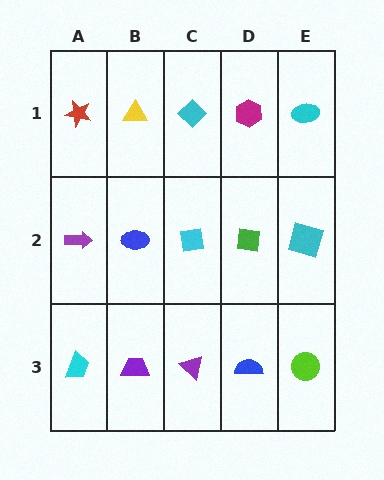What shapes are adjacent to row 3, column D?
A green square (row 2, column D), a purple triangle (row 3, column C), a lime circle (row 3, column E).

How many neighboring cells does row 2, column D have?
4.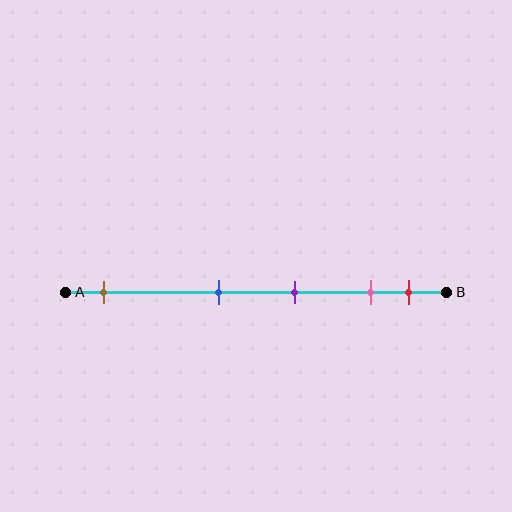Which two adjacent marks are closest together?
The pink and red marks are the closest adjacent pair.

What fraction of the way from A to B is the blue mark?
The blue mark is approximately 40% (0.4) of the way from A to B.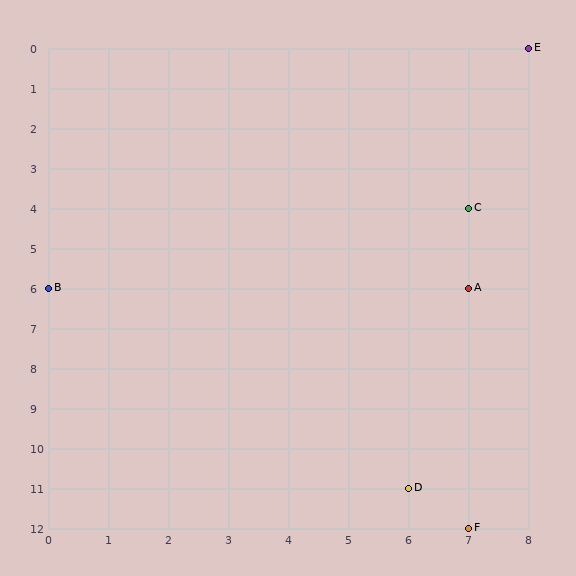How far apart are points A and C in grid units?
Points A and C are 2 rows apart.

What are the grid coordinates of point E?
Point E is at grid coordinates (8, 0).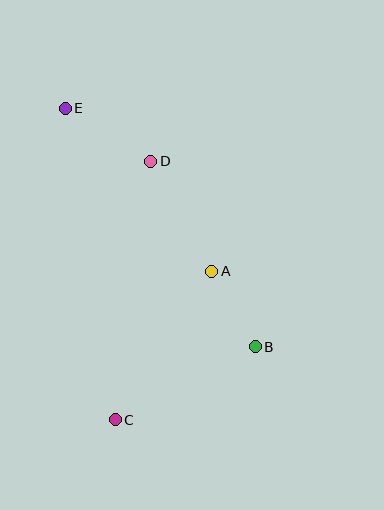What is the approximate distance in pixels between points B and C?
The distance between B and C is approximately 158 pixels.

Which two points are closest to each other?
Points A and B are closest to each other.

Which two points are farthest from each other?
Points C and E are farthest from each other.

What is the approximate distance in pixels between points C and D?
The distance between C and D is approximately 261 pixels.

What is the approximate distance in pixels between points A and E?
The distance between A and E is approximately 219 pixels.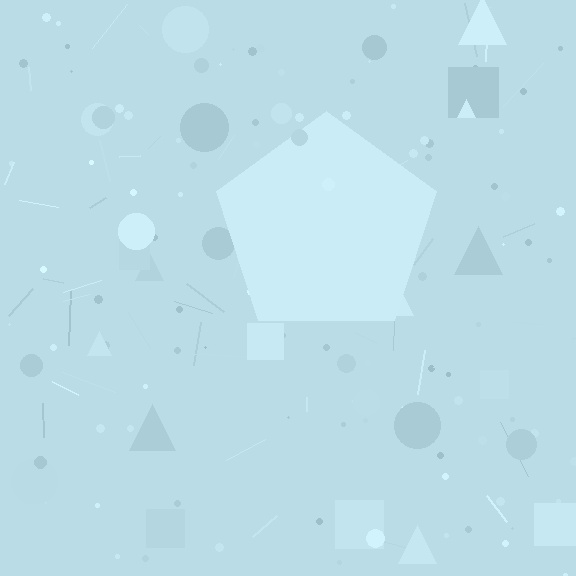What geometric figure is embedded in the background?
A pentagon is embedded in the background.